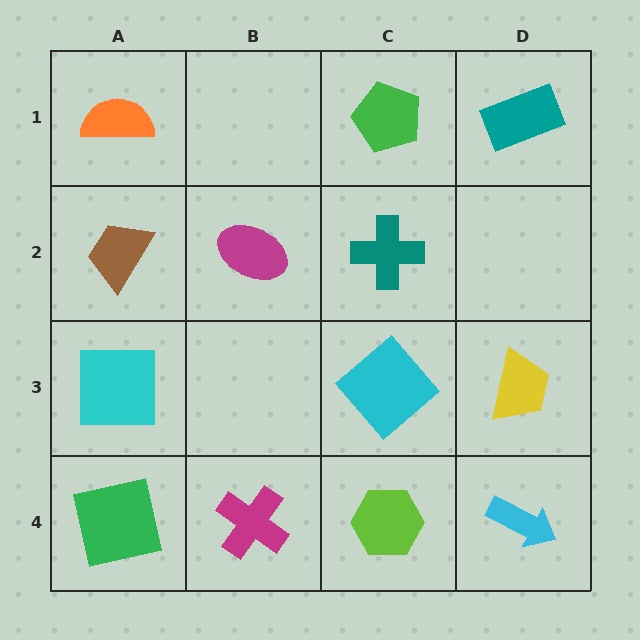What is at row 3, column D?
A yellow trapezoid.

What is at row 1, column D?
A teal rectangle.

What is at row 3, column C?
A cyan diamond.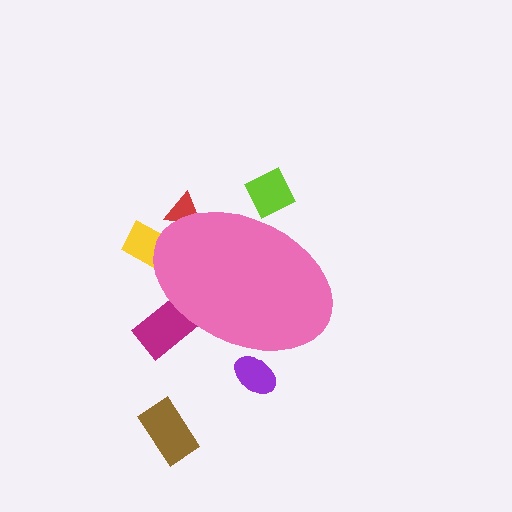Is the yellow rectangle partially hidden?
Yes, the yellow rectangle is partially hidden behind the pink ellipse.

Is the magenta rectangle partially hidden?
Yes, the magenta rectangle is partially hidden behind the pink ellipse.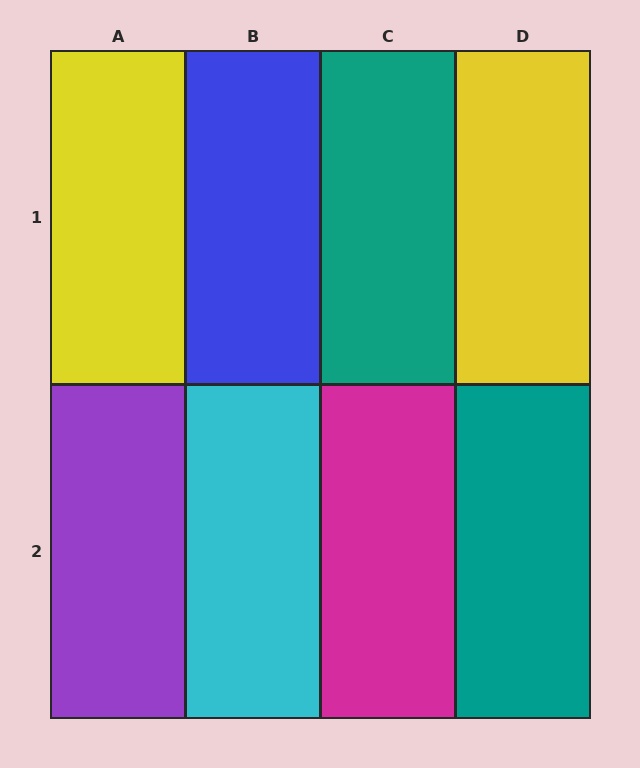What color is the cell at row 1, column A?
Yellow.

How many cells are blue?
1 cell is blue.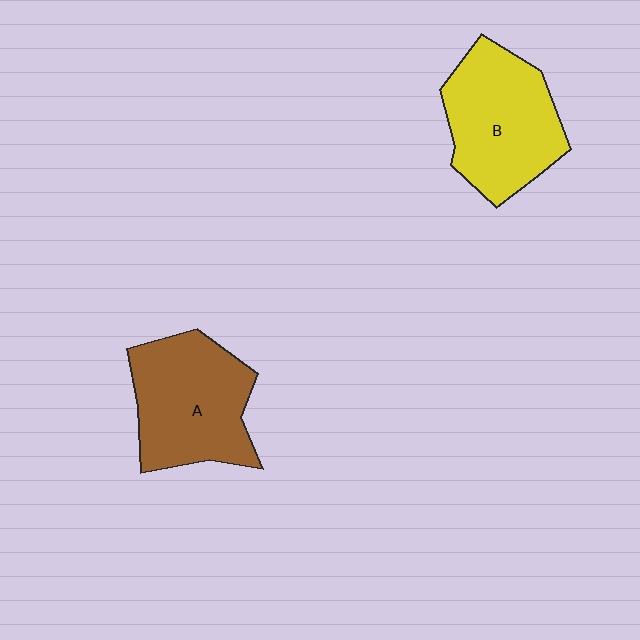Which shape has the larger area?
Shape A (brown).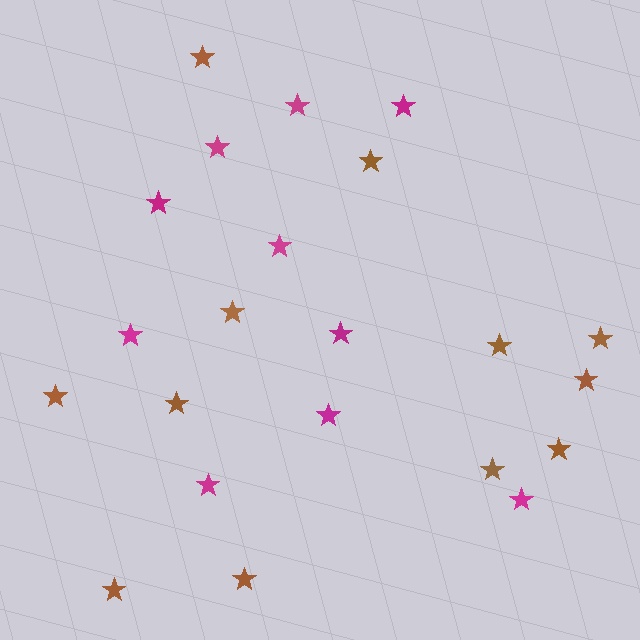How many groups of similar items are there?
There are 2 groups: one group of brown stars (12) and one group of magenta stars (10).